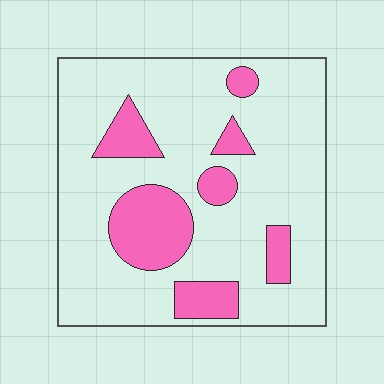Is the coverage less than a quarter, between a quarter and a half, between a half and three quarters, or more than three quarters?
Less than a quarter.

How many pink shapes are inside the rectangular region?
7.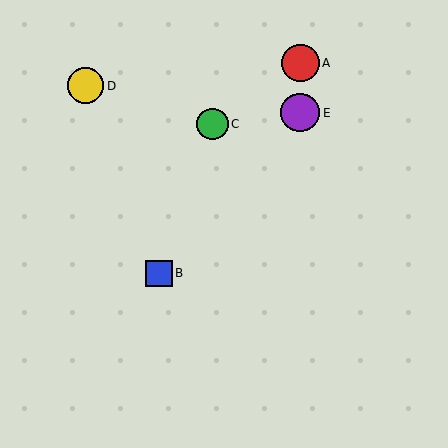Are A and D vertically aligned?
No, A is at x≈300 and D is at x≈86.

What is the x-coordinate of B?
Object B is at x≈159.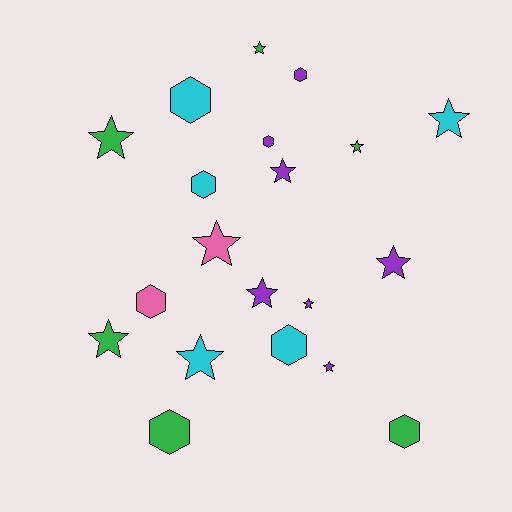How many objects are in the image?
There are 20 objects.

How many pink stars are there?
There is 1 pink star.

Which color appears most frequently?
Purple, with 7 objects.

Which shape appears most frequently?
Star, with 12 objects.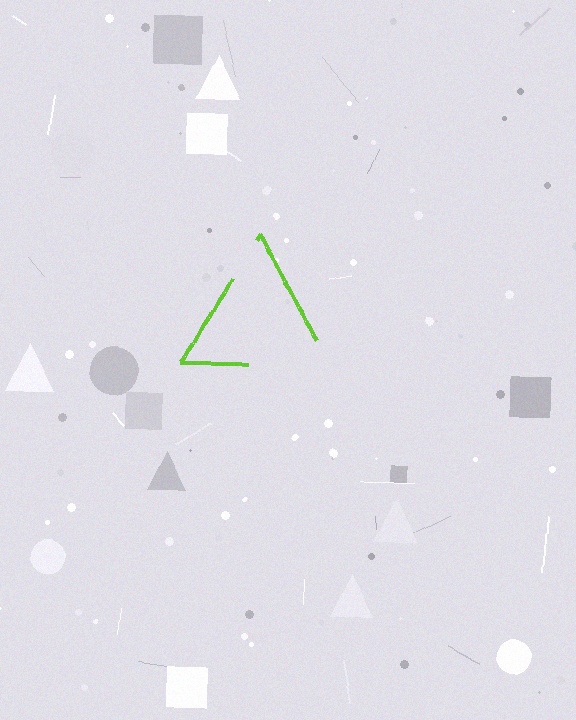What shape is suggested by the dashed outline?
The dashed outline suggests a triangle.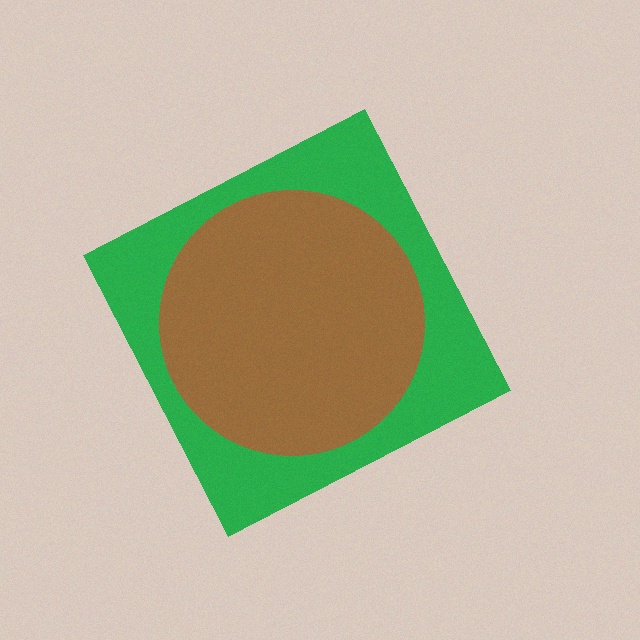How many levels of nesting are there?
2.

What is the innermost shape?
The brown circle.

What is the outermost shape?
The green diamond.